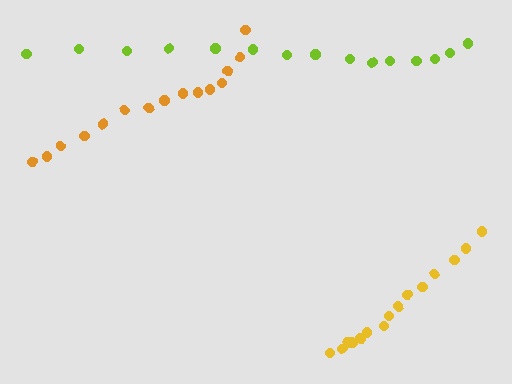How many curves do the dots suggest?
There are 3 distinct paths.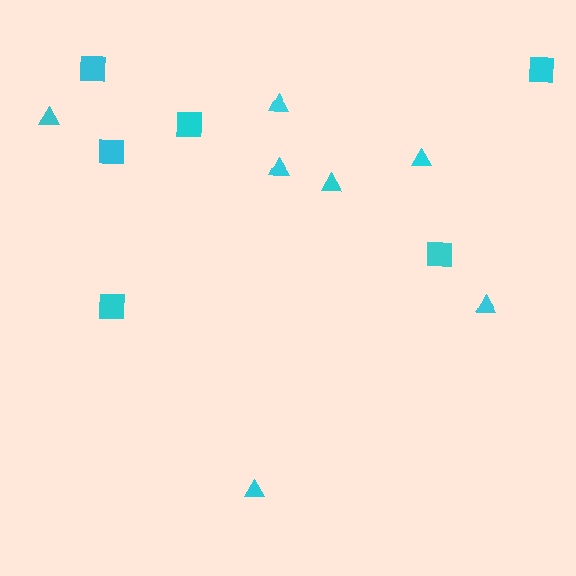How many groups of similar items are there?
There are 2 groups: one group of triangles (7) and one group of squares (6).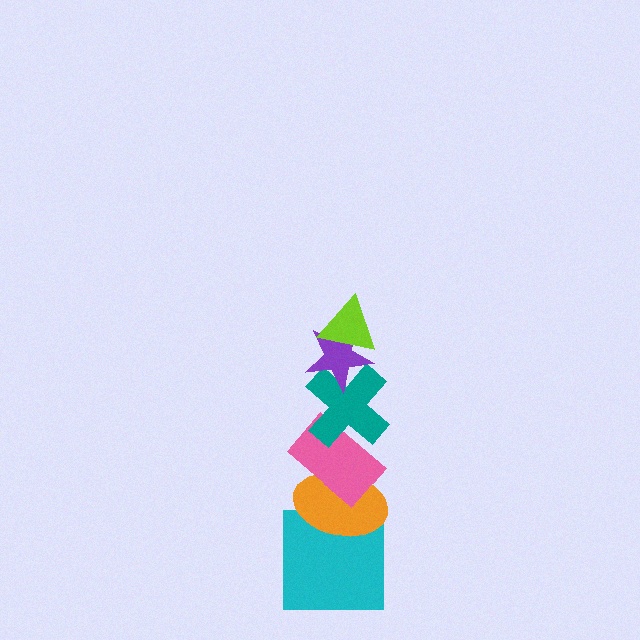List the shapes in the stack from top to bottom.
From top to bottom: the lime triangle, the purple star, the teal cross, the pink rectangle, the orange ellipse, the cyan square.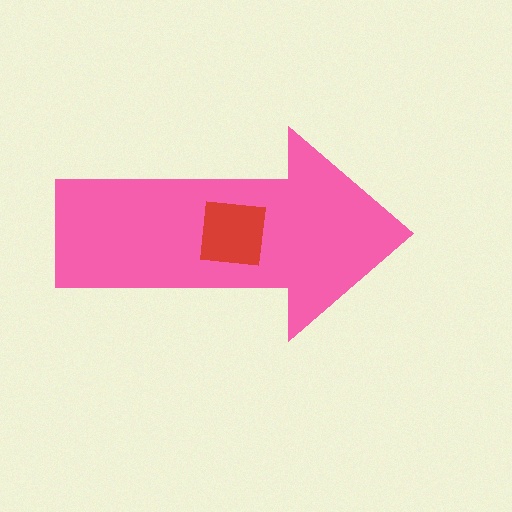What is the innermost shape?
The red square.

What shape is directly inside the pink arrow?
The red square.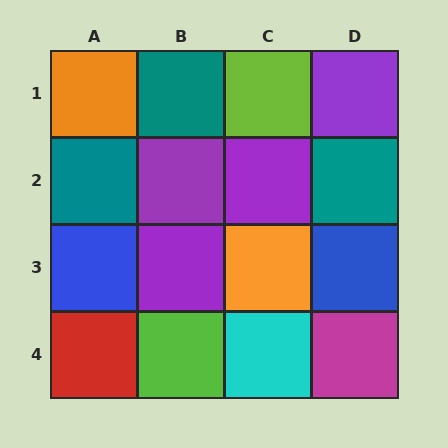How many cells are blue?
2 cells are blue.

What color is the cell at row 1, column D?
Purple.